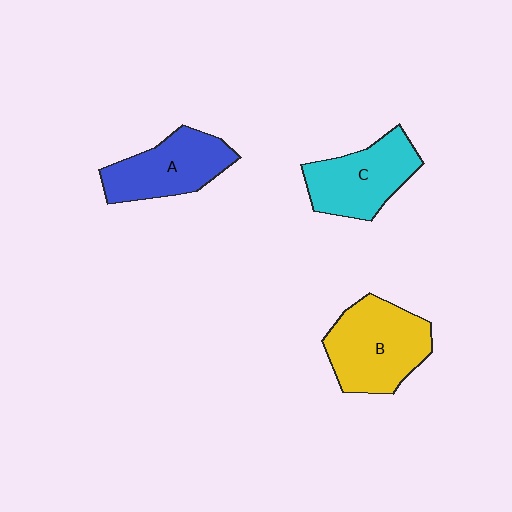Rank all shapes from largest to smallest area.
From largest to smallest: B (yellow), C (cyan), A (blue).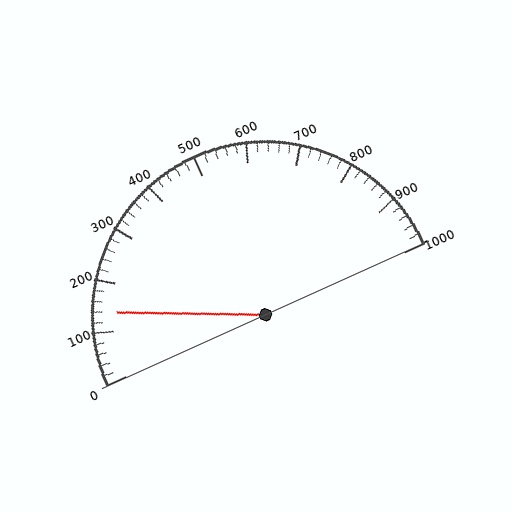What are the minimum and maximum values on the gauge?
The gauge ranges from 0 to 1000.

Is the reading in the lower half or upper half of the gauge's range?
The reading is in the lower half of the range (0 to 1000).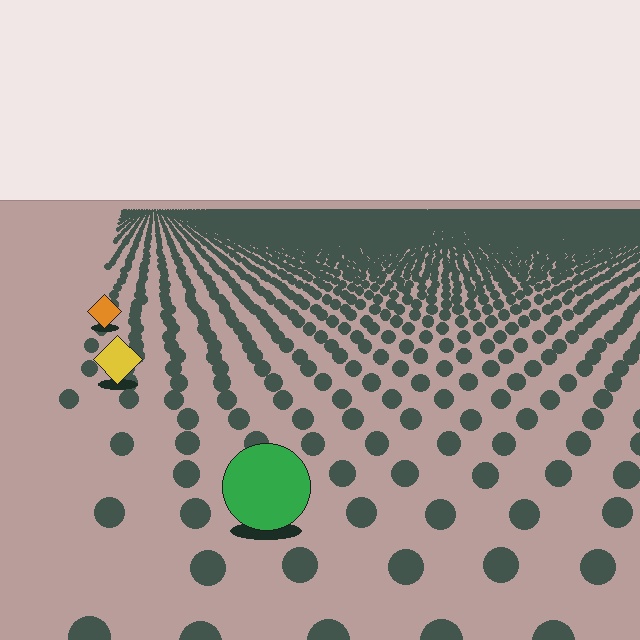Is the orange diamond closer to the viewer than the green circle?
No. The green circle is closer — you can tell from the texture gradient: the ground texture is coarser near it.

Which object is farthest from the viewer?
The orange diamond is farthest from the viewer. It appears smaller and the ground texture around it is denser.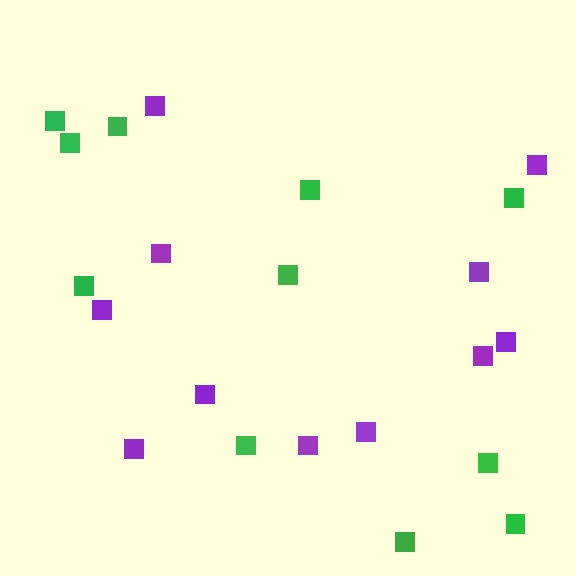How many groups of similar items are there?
There are 2 groups: one group of purple squares (11) and one group of green squares (11).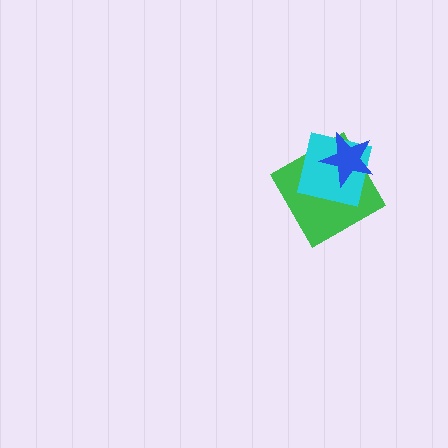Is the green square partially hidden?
Yes, it is partially covered by another shape.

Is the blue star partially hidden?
No, no other shape covers it.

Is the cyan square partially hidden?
Yes, it is partially covered by another shape.